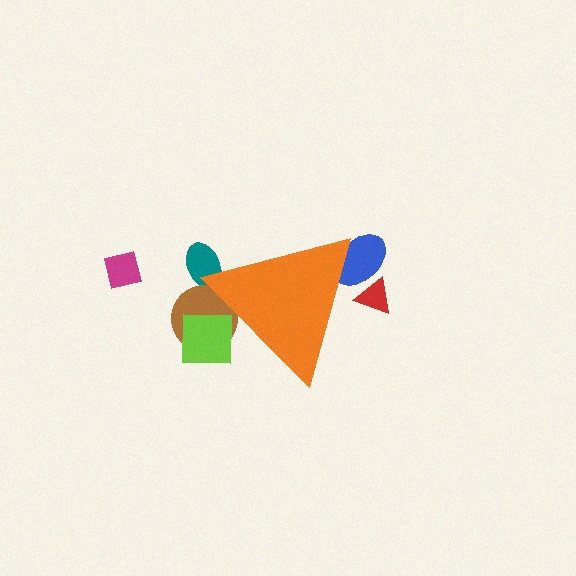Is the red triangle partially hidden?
Yes, the red triangle is partially hidden behind the orange triangle.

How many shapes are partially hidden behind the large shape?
5 shapes are partially hidden.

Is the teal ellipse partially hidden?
Yes, the teal ellipse is partially hidden behind the orange triangle.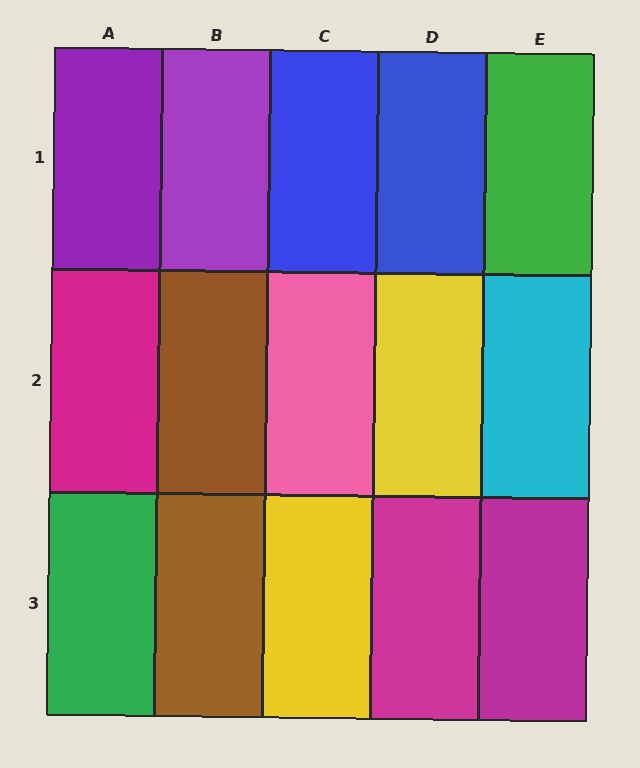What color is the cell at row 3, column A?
Green.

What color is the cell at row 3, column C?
Yellow.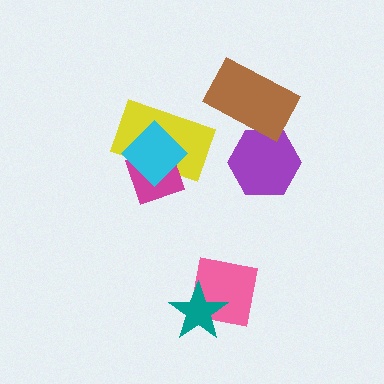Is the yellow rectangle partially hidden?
Yes, it is partially covered by another shape.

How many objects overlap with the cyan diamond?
2 objects overlap with the cyan diamond.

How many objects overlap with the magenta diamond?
2 objects overlap with the magenta diamond.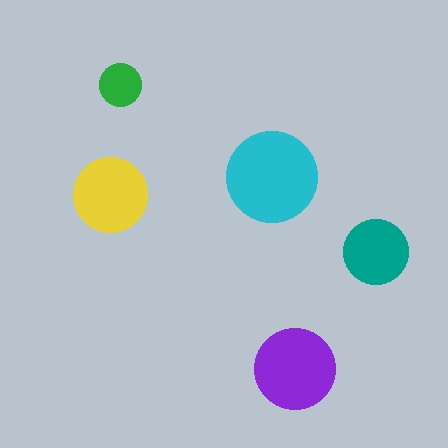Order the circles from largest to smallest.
the cyan one, the purple one, the yellow one, the teal one, the green one.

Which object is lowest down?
The purple circle is bottommost.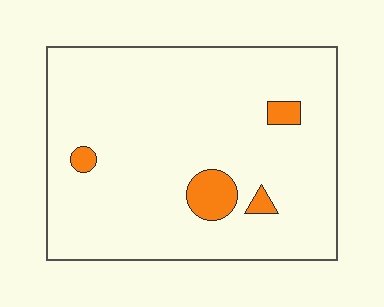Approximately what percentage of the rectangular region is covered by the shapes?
Approximately 5%.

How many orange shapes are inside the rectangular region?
4.